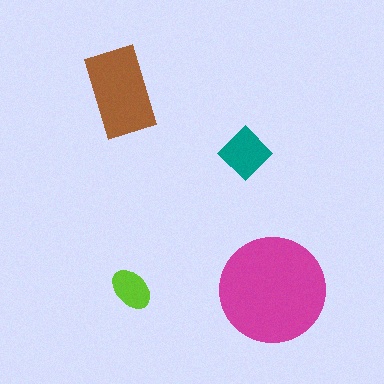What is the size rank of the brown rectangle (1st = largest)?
2nd.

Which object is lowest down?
The magenta circle is bottommost.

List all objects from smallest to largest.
The lime ellipse, the teal diamond, the brown rectangle, the magenta circle.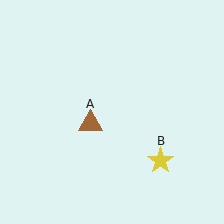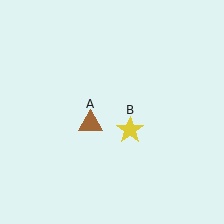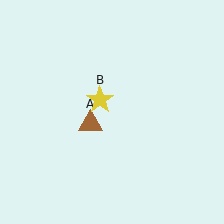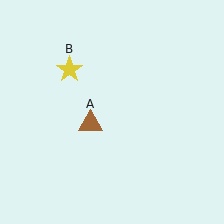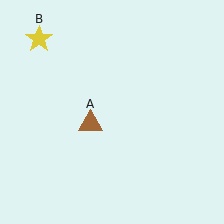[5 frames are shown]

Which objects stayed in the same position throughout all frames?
Brown triangle (object A) remained stationary.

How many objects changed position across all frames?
1 object changed position: yellow star (object B).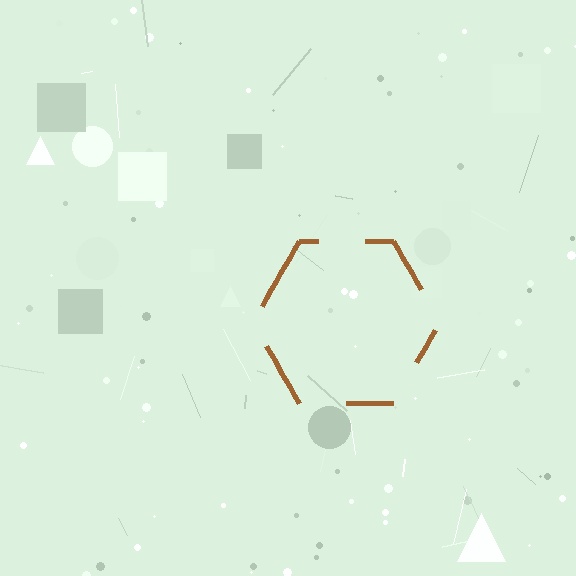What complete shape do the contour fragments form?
The contour fragments form a hexagon.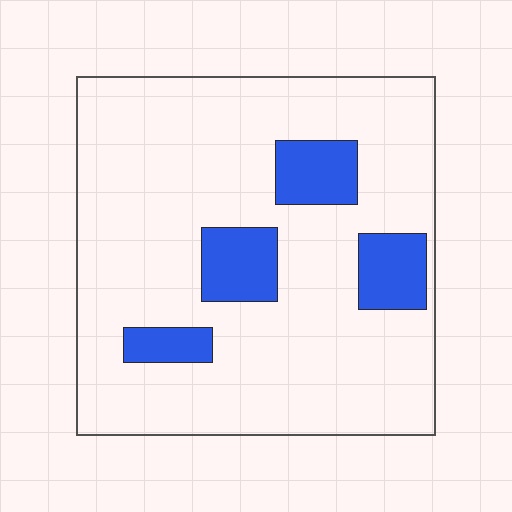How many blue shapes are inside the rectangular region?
4.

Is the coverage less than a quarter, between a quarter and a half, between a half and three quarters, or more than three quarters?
Less than a quarter.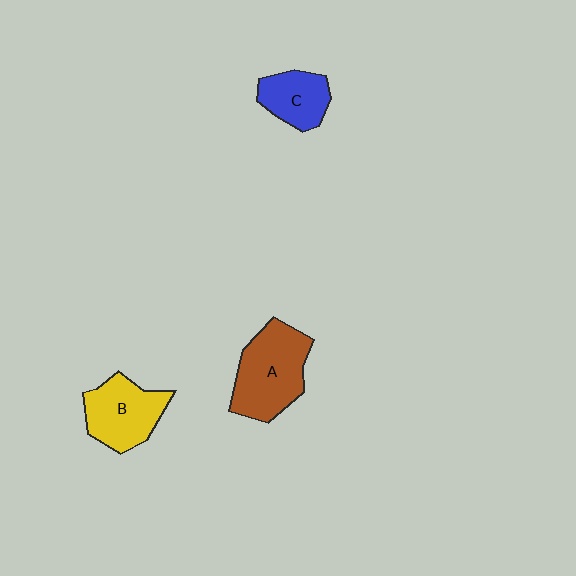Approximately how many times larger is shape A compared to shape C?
Approximately 1.7 times.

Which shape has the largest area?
Shape A (brown).